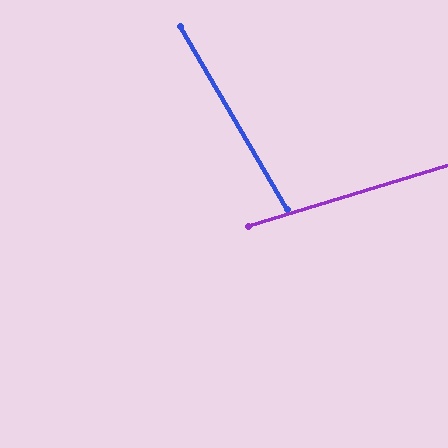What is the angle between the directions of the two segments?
Approximately 77 degrees.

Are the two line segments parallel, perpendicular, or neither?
Neither parallel nor perpendicular — they differ by about 77°.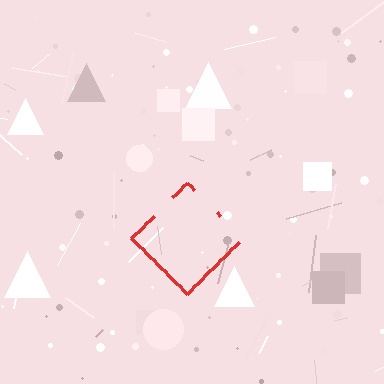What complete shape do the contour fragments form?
The contour fragments form a diamond.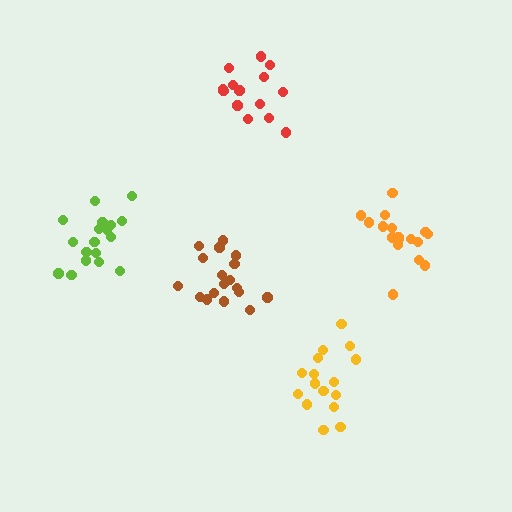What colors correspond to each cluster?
The clusters are colored: red, yellow, orange, brown, lime.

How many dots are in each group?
Group 1: 15 dots, Group 2: 16 dots, Group 3: 17 dots, Group 4: 18 dots, Group 5: 18 dots (84 total).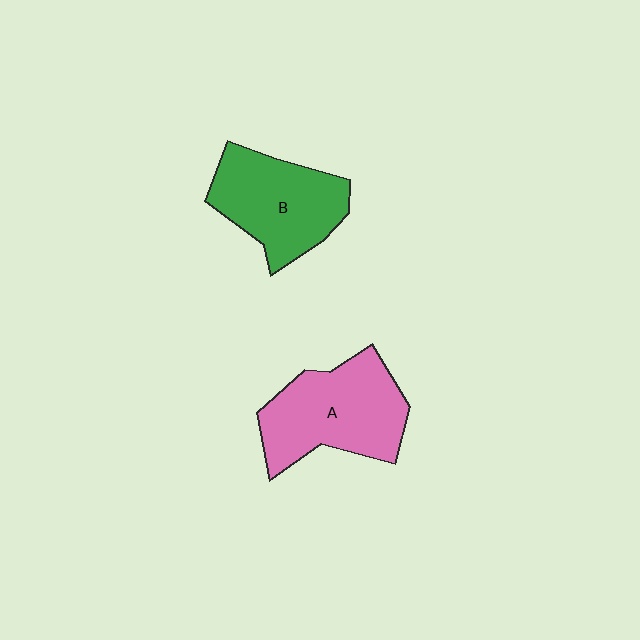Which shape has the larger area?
Shape A (pink).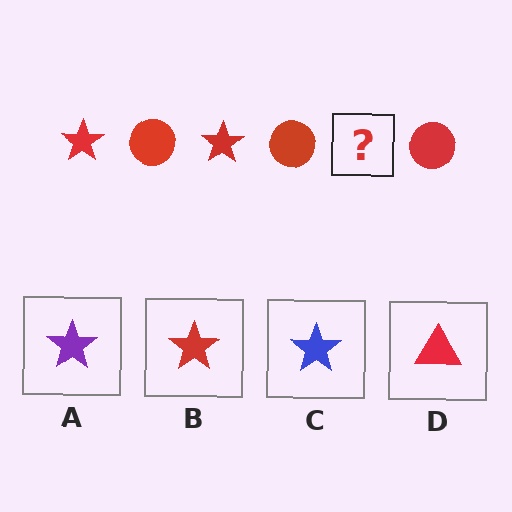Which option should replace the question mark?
Option B.